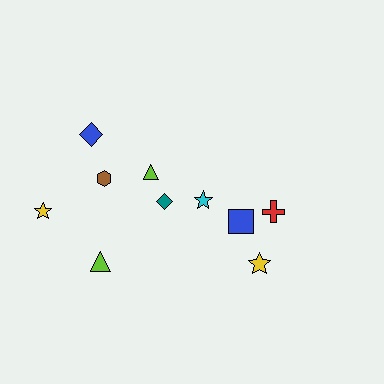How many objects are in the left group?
There are 6 objects.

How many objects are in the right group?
There are 4 objects.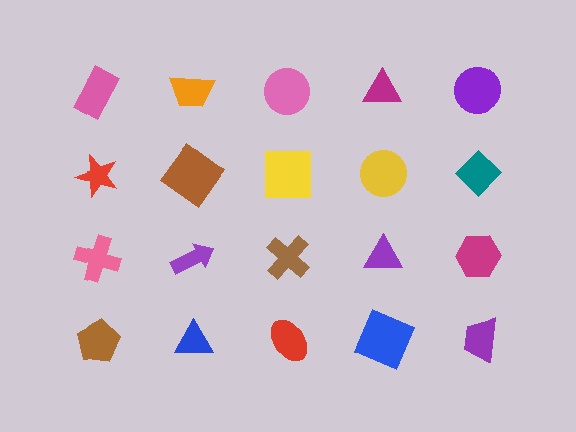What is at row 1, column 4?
A magenta triangle.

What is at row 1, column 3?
A pink circle.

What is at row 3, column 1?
A pink cross.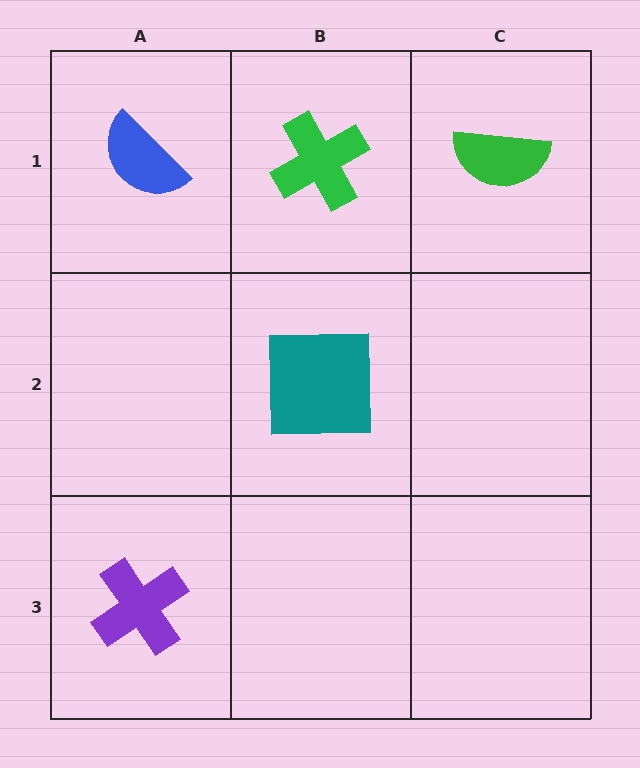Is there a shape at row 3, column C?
No, that cell is empty.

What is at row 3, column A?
A purple cross.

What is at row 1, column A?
A blue semicircle.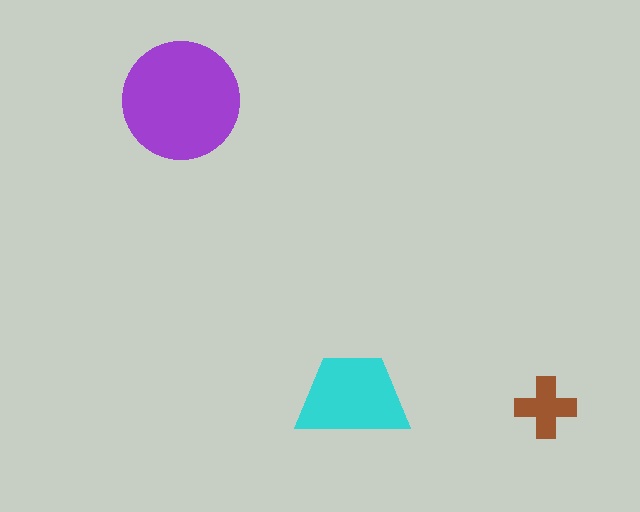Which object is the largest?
The purple circle.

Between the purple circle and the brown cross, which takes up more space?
The purple circle.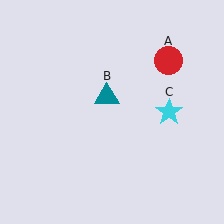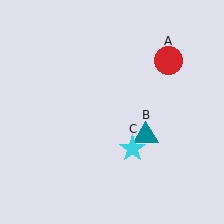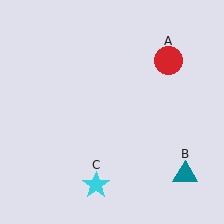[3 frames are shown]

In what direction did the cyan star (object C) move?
The cyan star (object C) moved down and to the left.